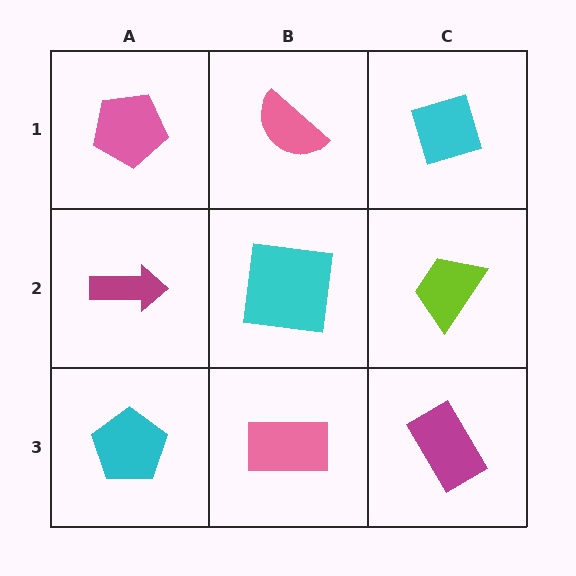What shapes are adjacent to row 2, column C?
A cyan diamond (row 1, column C), a magenta rectangle (row 3, column C), a cyan square (row 2, column B).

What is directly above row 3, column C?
A lime trapezoid.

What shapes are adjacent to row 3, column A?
A magenta arrow (row 2, column A), a pink rectangle (row 3, column B).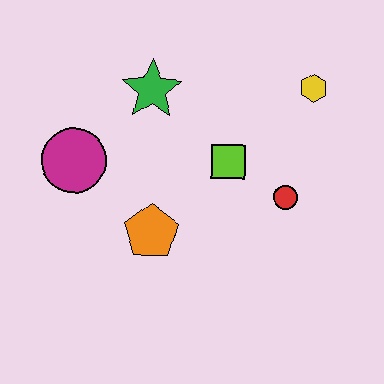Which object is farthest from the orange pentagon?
The yellow hexagon is farthest from the orange pentagon.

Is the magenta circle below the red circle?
No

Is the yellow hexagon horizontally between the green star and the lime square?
No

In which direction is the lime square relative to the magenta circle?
The lime square is to the right of the magenta circle.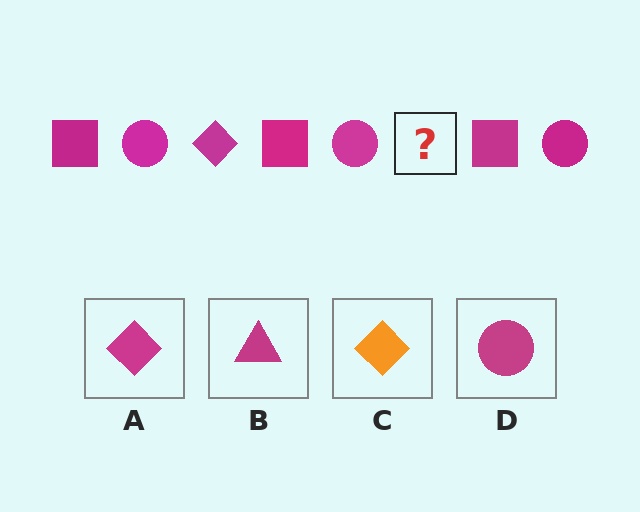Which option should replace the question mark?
Option A.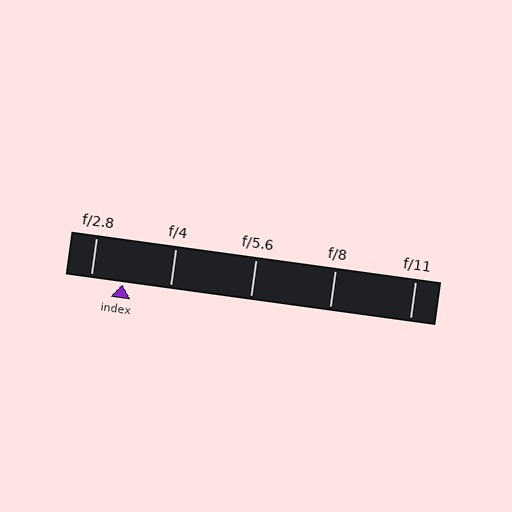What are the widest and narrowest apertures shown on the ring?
The widest aperture shown is f/2.8 and the narrowest is f/11.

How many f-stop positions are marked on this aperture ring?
There are 5 f-stop positions marked.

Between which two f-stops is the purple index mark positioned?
The index mark is between f/2.8 and f/4.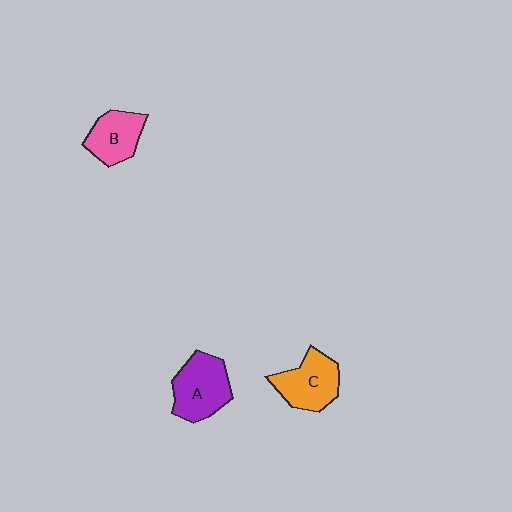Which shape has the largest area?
Shape A (purple).